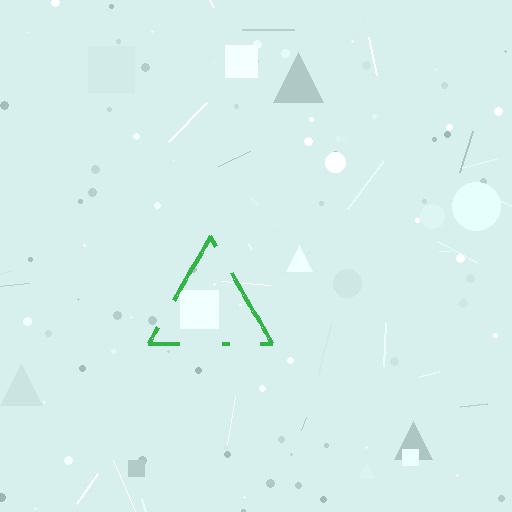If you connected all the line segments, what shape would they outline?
They would outline a triangle.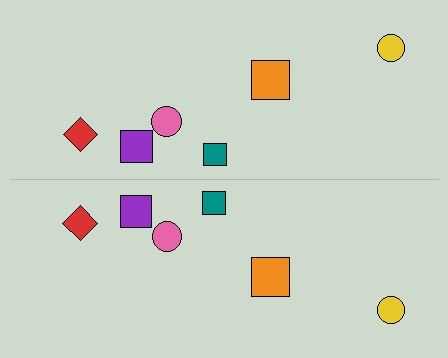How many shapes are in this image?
There are 12 shapes in this image.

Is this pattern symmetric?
Yes, this pattern has bilateral (reflection) symmetry.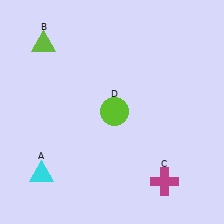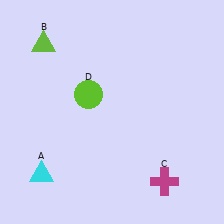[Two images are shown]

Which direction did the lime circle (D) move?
The lime circle (D) moved left.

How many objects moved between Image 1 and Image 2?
1 object moved between the two images.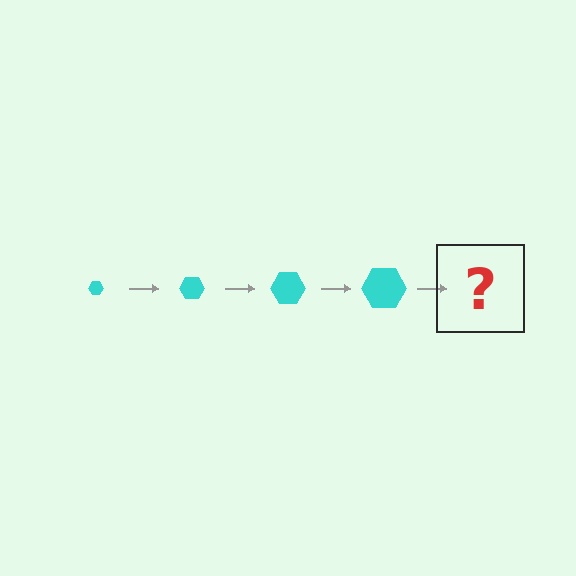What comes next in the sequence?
The next element should be a cyan hexagon, larger than the previous one.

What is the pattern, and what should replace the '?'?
The pattern is that the hexagon gets progressively larger each step. The '?' should be a cyan hexagon, larger than the previous one.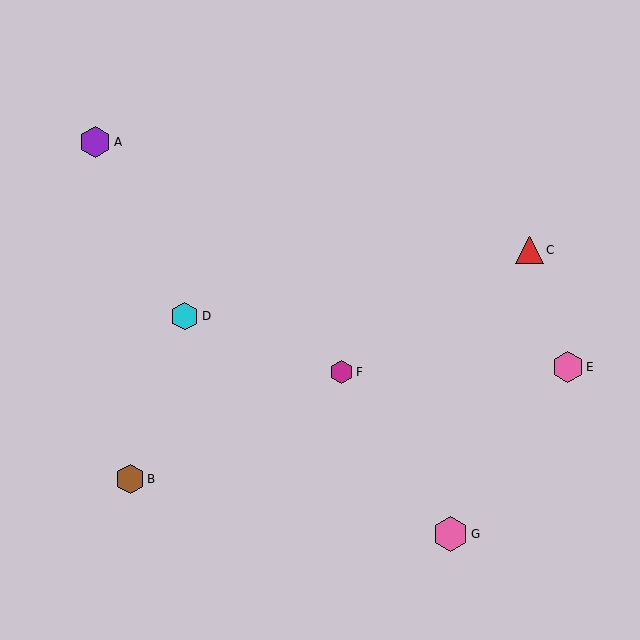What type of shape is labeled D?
Shape D is a cyan hexagon.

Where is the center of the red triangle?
The center of the red triangle is at (530, 250).